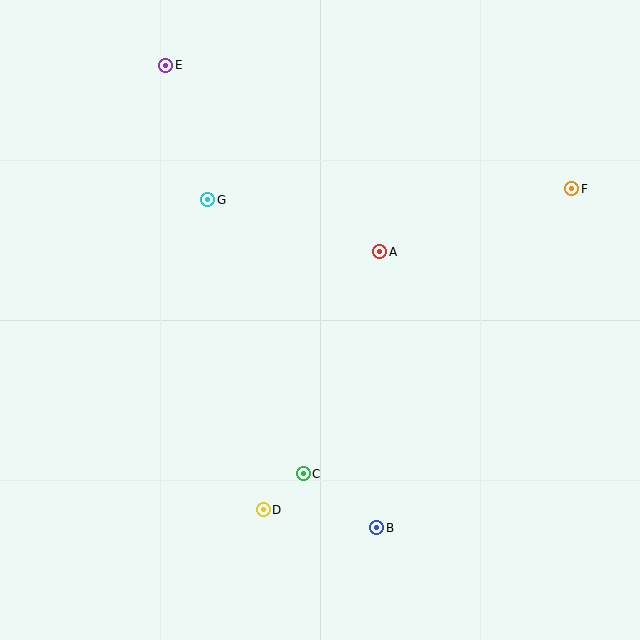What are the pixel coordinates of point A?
Point A is at (380, 252).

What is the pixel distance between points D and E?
The distance between D and E is 455 pixels.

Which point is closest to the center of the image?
Point A at (380, 252) is closest to the center.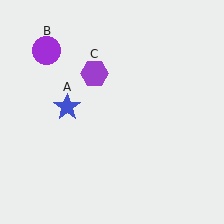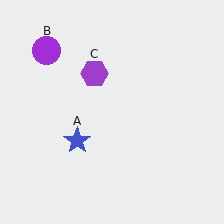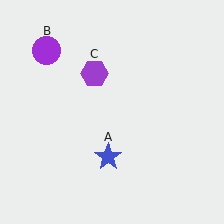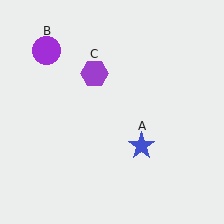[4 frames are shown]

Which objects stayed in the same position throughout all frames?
Purple circle (object B) and purple hexagon (object C) remained stationary.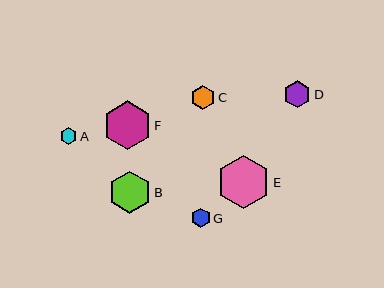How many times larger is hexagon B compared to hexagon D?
Hexagon B is approximately 1.6 times the size of hexagon D.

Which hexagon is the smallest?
Hexagon A is the smallest with a size of approximately 17 pixels.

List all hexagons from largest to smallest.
From largest to smallest: E, F, B, D, C, G, A.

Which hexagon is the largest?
Hexagon E is the largest with a size of approximately 52 pixels.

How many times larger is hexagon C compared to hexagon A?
Hexagon C is approximately 1.4 times the size of hexagon A.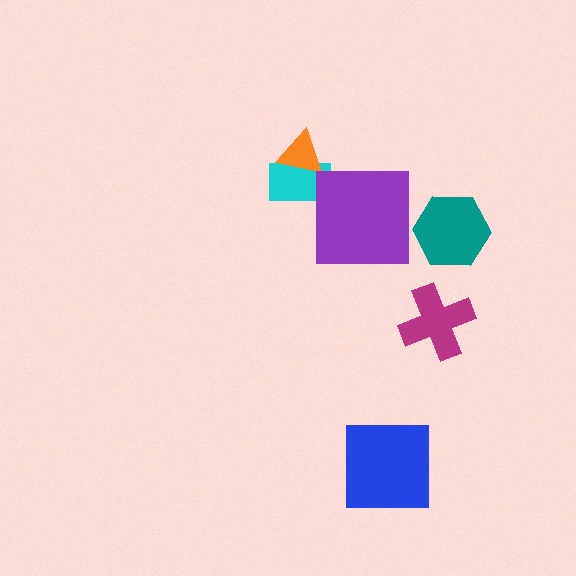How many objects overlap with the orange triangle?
1 object overlaps with the orange triangle.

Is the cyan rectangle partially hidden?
Yes, it is partially covered by another shape.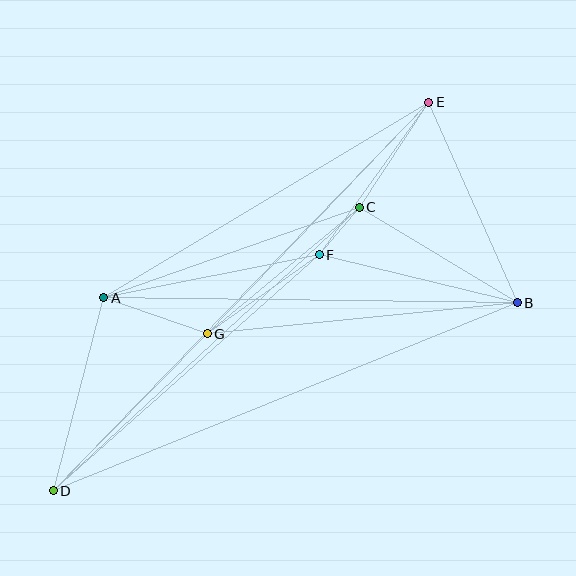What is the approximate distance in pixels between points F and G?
The distance between F and G is approximately 137 pixels.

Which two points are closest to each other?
Points C and F are closest to each other.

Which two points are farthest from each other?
Points D and E are farthest from each other.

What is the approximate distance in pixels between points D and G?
The distance between D and G is approximately 219 pixels.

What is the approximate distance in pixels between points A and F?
The distance between A and F is approximately 219 pixels.